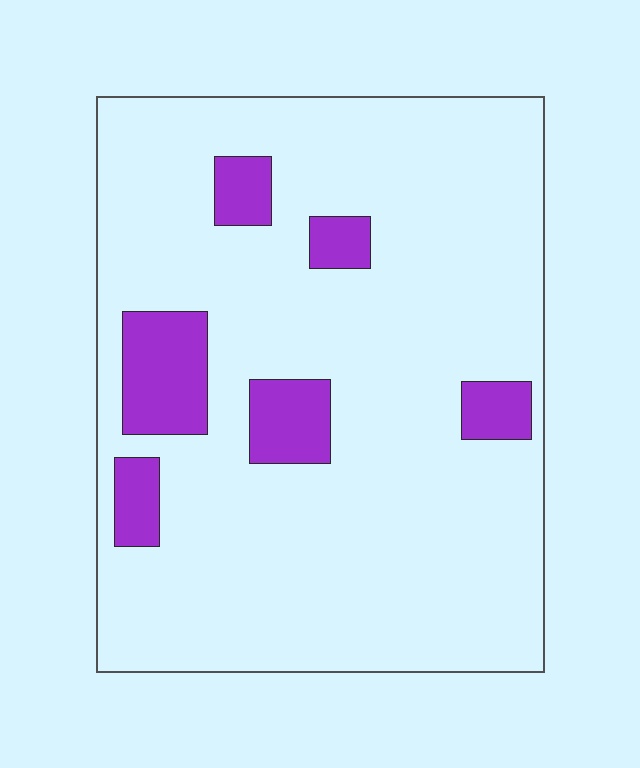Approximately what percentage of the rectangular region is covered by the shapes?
Approximately 15%.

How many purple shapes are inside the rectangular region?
6.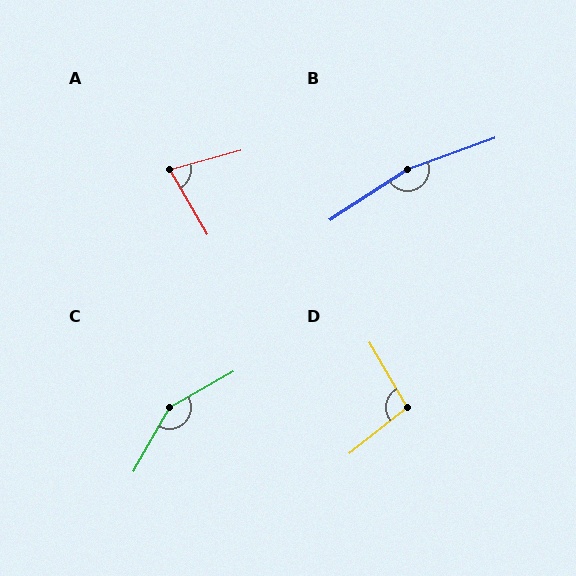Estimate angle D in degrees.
Approximately 98 degrees.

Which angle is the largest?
B, at approximately 167 degrees.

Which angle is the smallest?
A, at approximately 75 degrees.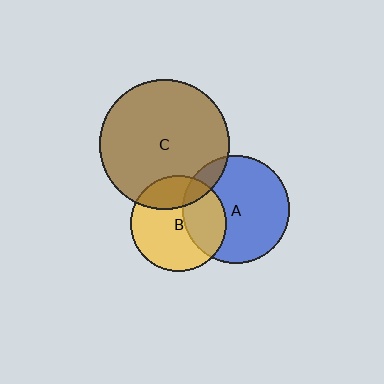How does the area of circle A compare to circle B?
Approximately 1.2 times.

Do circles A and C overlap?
Yes.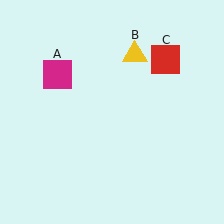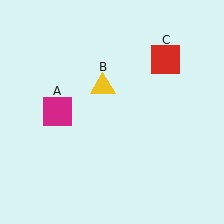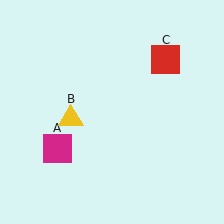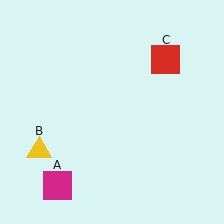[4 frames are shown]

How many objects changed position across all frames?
2 objects changed position: magenta square (object A), yellow triangle (object B).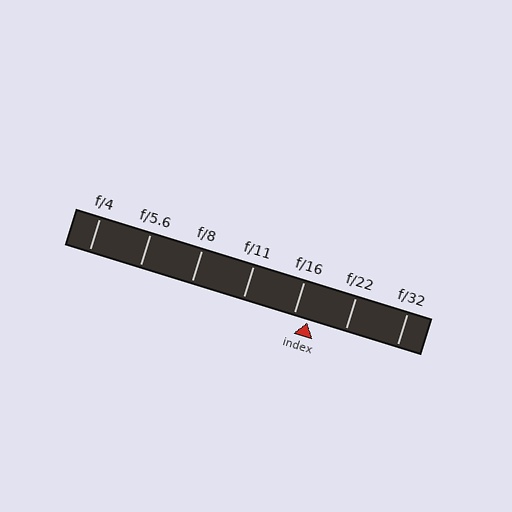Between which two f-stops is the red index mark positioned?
The index mark is between f/16 and f/22.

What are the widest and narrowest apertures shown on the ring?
The widest aperture shown is f/4 and the narrowest is f/32.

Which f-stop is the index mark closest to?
The index mark is closest to f/16.